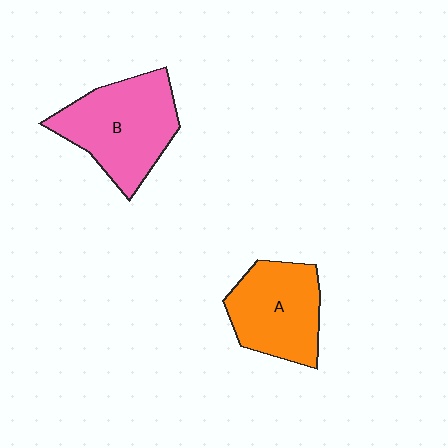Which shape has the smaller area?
Shape A (orange).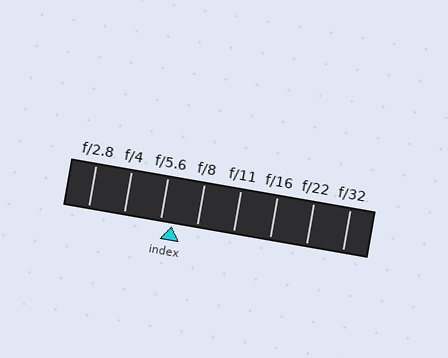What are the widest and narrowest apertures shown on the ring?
The widest aperture shown is f/2.8 and the narrowest is f/32.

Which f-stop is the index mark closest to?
The index mark is closest to f/5.6.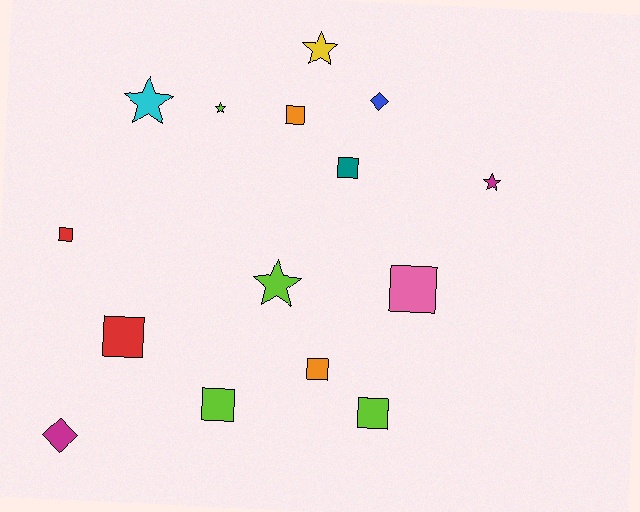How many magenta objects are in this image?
There are 2 magenta objects.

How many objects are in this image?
There are 15 objects.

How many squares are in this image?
There are 8 squares.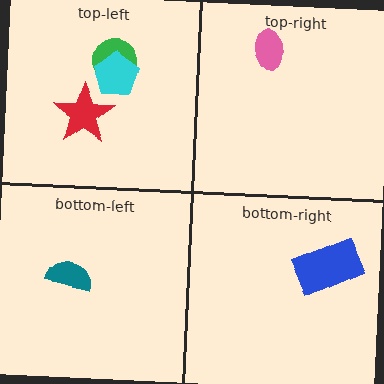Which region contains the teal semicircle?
The bottom-left region.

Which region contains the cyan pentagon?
The top-left region.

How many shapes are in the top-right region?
1.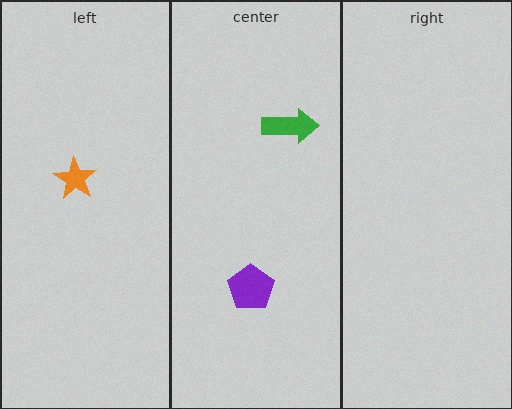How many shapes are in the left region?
1.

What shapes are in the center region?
The green arrow, the purple pentagon.